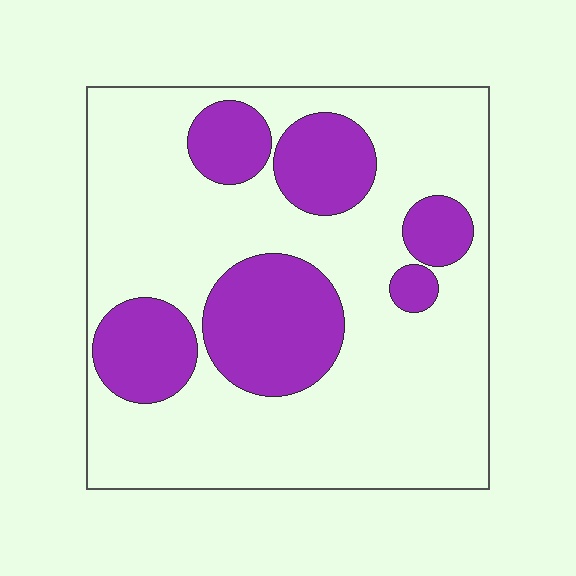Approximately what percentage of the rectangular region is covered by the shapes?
Approximately 30%.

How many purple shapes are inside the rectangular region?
6.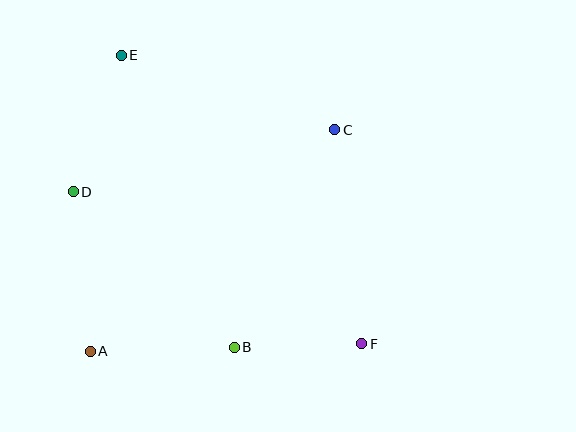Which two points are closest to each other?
Points B and F are closest to each other.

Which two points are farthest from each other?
Points E and F are farthest from each other.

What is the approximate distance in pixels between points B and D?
The distance between B and D is approximately 224 pixels.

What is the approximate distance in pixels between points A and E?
The distance between A and E is approximately 298 pixels.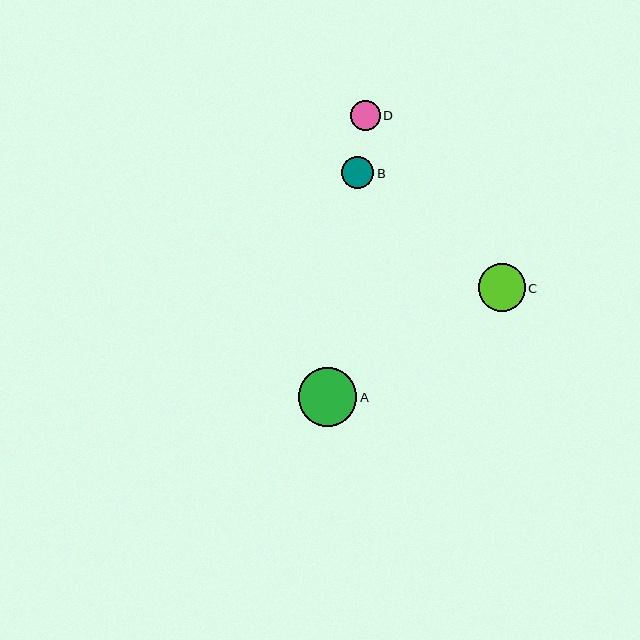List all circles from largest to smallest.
From largest to smallest: A, C, B, D.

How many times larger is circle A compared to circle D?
Circle A is approximately 2.0 times the size of circle D.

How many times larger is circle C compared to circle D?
Circle C is approximately 1.6 times the size of circle D.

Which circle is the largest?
Circle A is the largest with a size of approximately 59 pixels.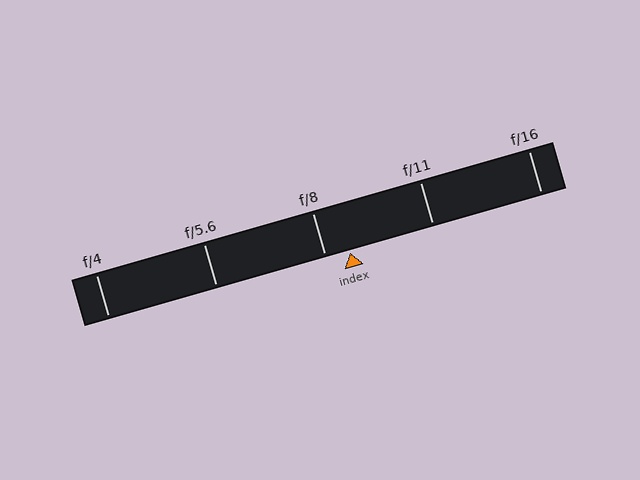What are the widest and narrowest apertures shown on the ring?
The widest aperture shown is f/4 and the narrowest is f/16.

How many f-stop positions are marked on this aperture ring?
There are 5 f-stop positions marked.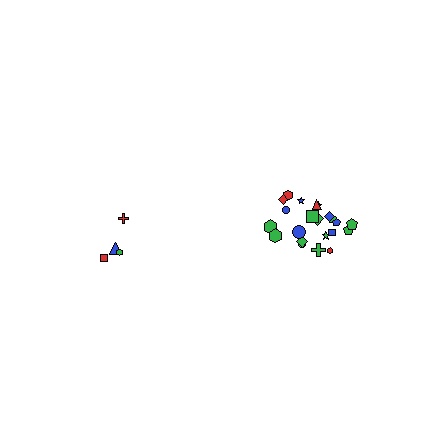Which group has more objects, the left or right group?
The right group.